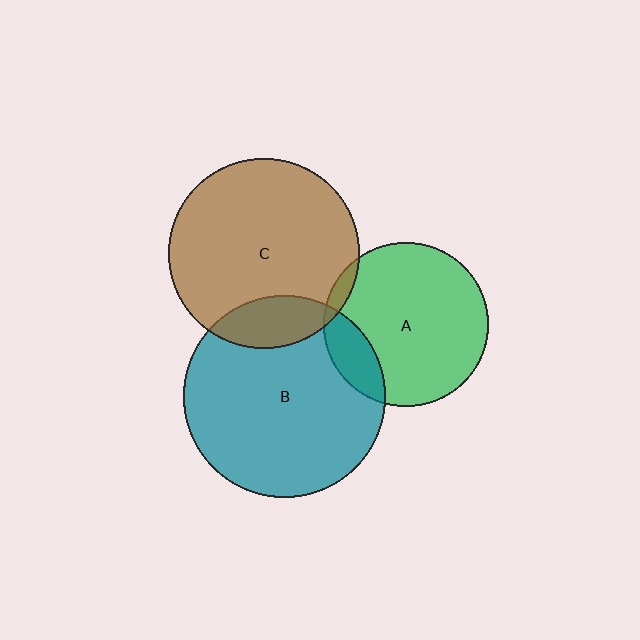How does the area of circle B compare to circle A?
Approximately 1.5 times.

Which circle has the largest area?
Circle B (teal).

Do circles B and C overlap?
Yes.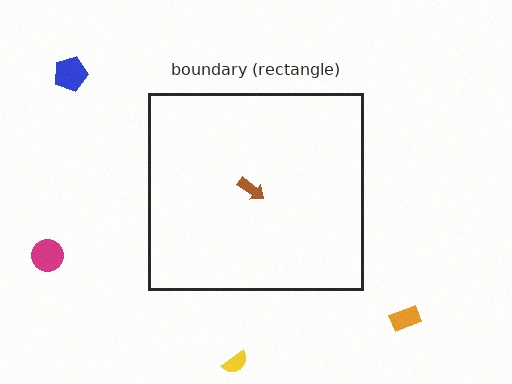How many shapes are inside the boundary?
1 inside, 4 outside.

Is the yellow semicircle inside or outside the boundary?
Outside.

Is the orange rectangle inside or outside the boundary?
Outside.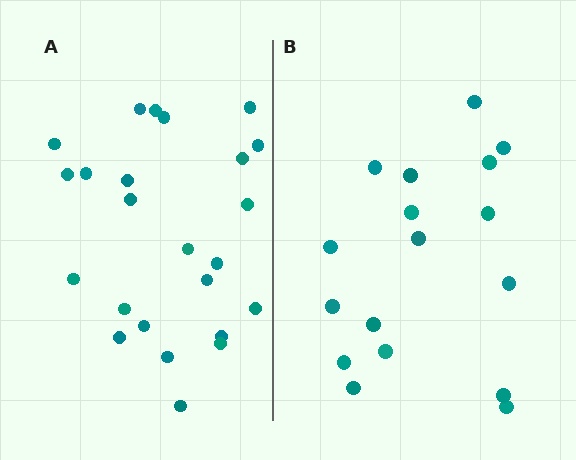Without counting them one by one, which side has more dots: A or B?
Region A (the left region) has more dots.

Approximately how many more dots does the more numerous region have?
Region A has roughly 8 or so more dots than region B.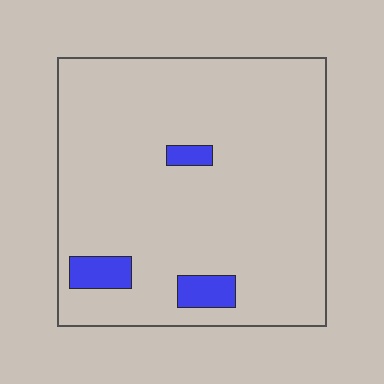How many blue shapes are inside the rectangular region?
3.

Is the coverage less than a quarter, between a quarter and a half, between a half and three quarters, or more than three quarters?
Less than a quarter.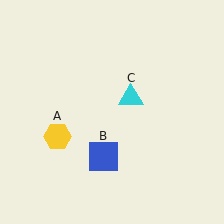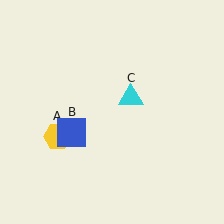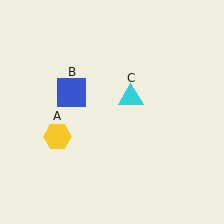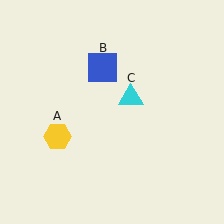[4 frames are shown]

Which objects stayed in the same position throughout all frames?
Yellow hexagon (object A) and cyan triangle (object C) remained stationary.